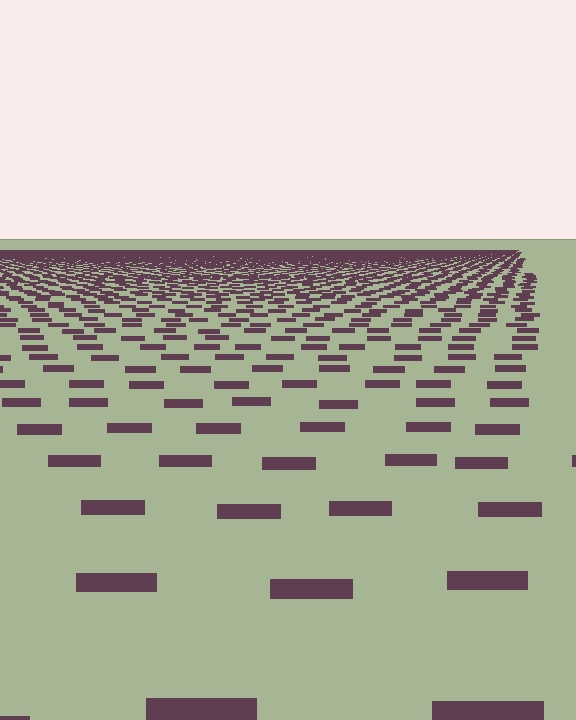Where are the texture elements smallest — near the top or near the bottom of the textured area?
Near the top.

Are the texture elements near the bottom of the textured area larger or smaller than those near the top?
Larger. Near the bottom, elements are closer to the viewer and appear at a bigger on-screen size.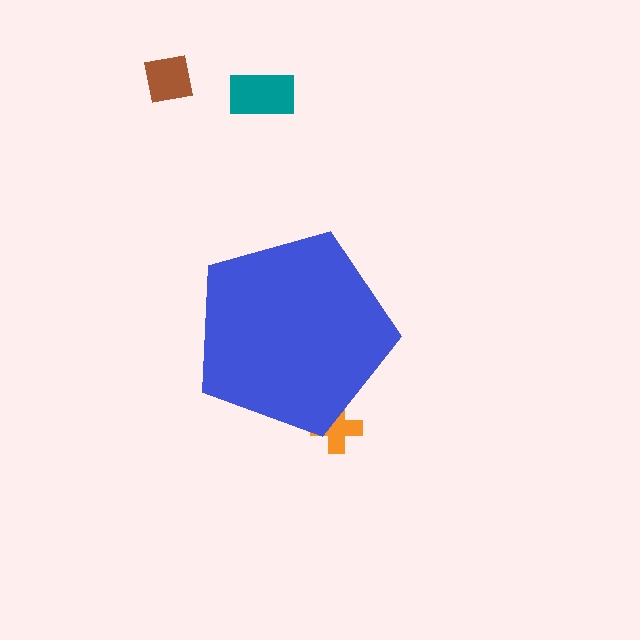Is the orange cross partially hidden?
Yes, the orange cross is partially hidden behind the blue pentagon.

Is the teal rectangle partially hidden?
No, the teal rectangle is fully visible.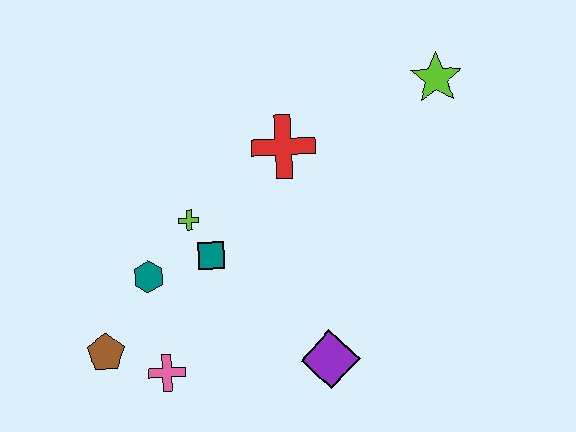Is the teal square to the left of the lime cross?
No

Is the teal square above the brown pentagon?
Yes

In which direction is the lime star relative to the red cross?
The lime star is to the right of the red cross.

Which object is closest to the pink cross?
The brown pentagon is closest to the pink cross.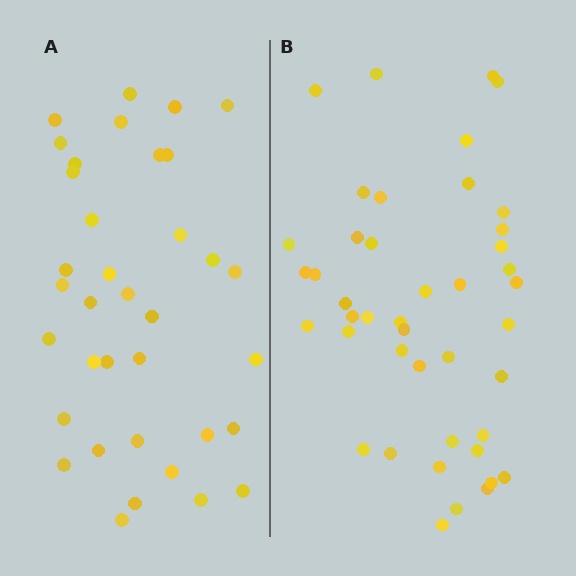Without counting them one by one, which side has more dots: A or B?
Region B (the right region) has more dots.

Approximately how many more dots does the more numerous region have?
Region B has roughly 8 or so more dots than region A.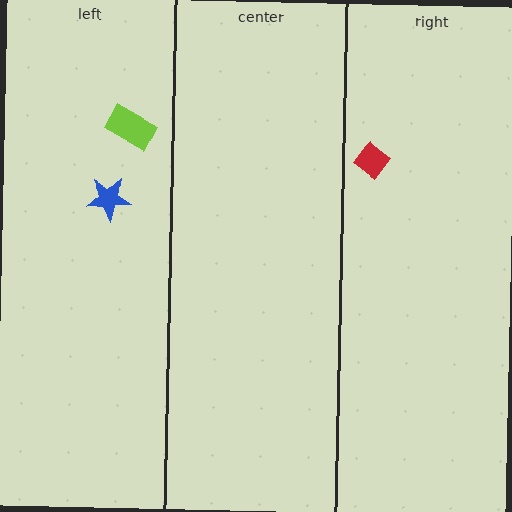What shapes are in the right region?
The red diamond.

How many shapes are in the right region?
1.